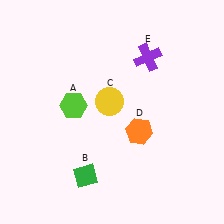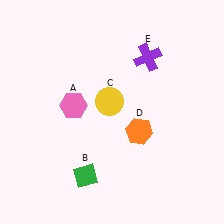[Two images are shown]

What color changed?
The hexagon (A) changed from lime in Image 1 to pink in Image 2.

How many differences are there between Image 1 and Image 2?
There is 1 difference between the two images.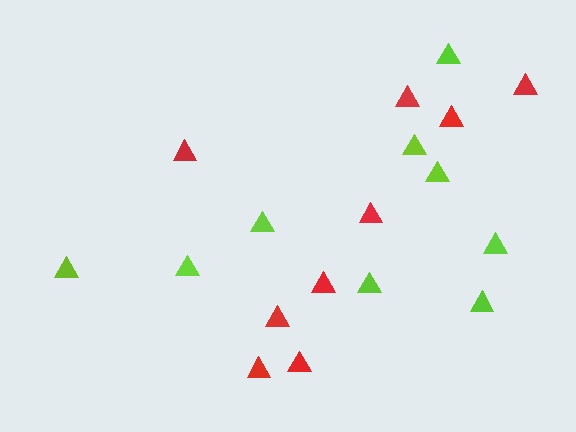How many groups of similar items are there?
There are 2 groups: one group of red triangles (9) and one group of lime triangles (9).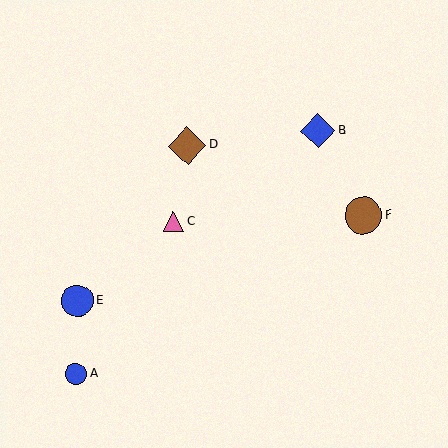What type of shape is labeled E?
Shape E is a blue circle.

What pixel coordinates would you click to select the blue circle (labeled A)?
Click at (76, 374) to select the blue circle A.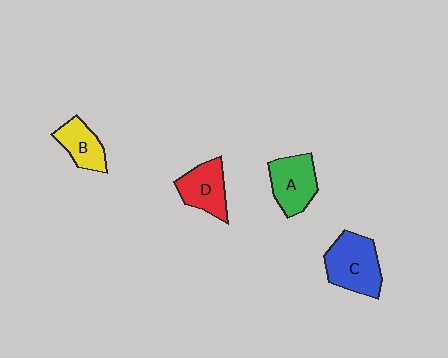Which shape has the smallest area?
Shape B (yellow).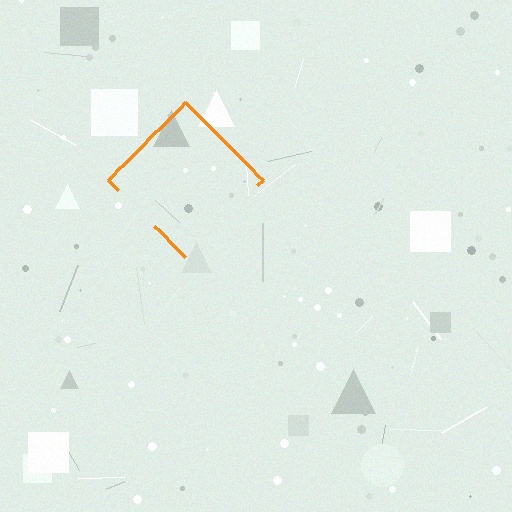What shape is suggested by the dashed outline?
The dashed outline suggests a diamond.